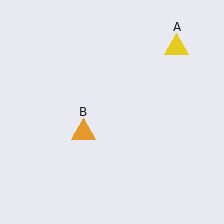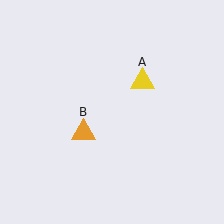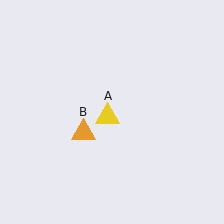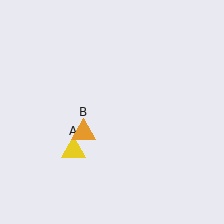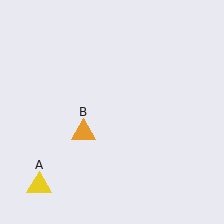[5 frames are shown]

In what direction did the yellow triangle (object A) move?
The yellow triangle (object A) moved down and to the left.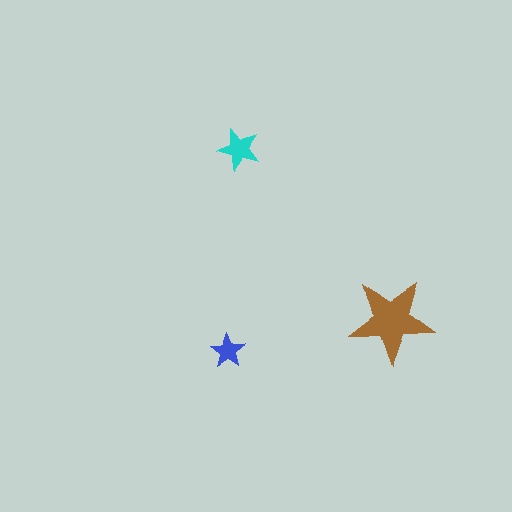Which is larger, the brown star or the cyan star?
The brown one.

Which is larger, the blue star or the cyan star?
The cyan one.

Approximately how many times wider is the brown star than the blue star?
About 2.5 times wider.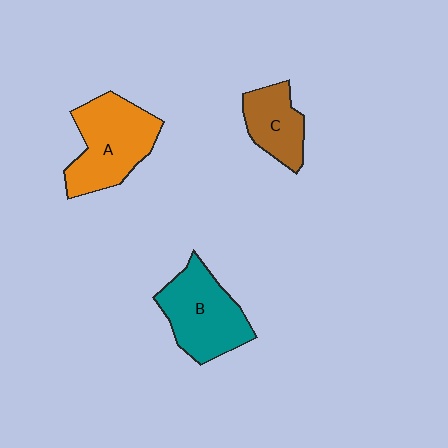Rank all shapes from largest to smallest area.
From largest to smallest: A (orange), B (teal), C (brown).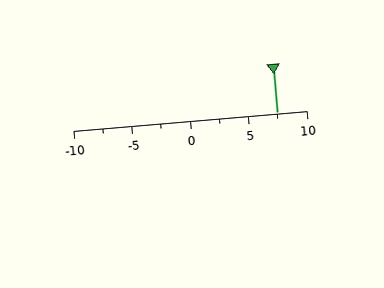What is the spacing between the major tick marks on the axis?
The major ticks are spaced 5 apart.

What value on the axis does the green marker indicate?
The marker indicates approximately 7.5.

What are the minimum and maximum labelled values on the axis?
The axis runs from -10 to 10.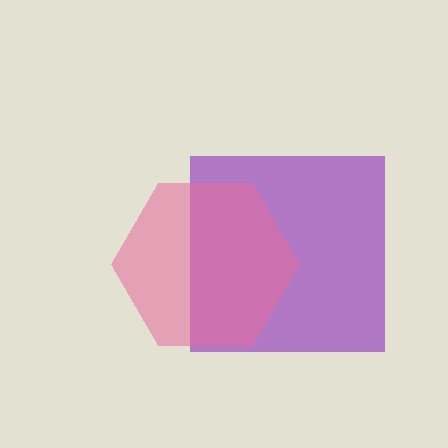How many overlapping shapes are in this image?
There are 2 overlapping shapes in the image.